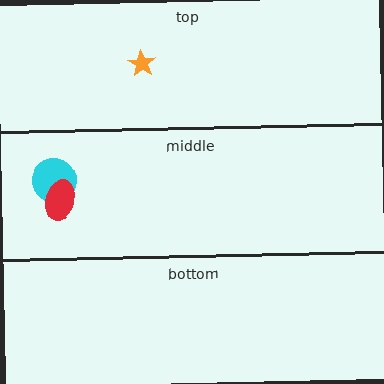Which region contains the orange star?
The top region.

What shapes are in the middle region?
The cyan circle, the red ellipse.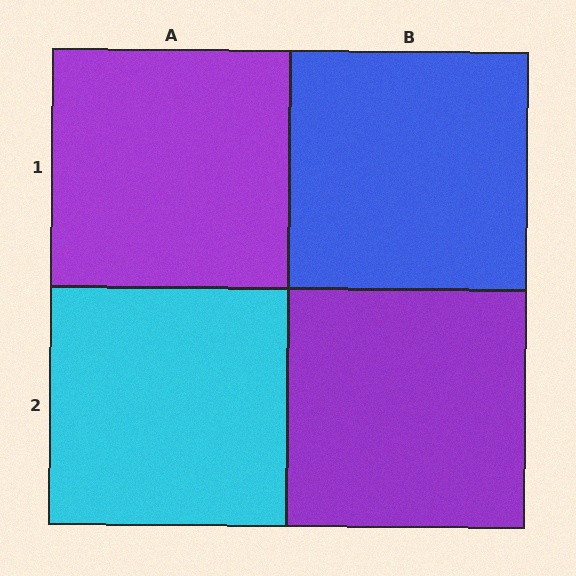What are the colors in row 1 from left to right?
Purple, blue.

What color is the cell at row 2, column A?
Cyan.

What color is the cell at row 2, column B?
Purple.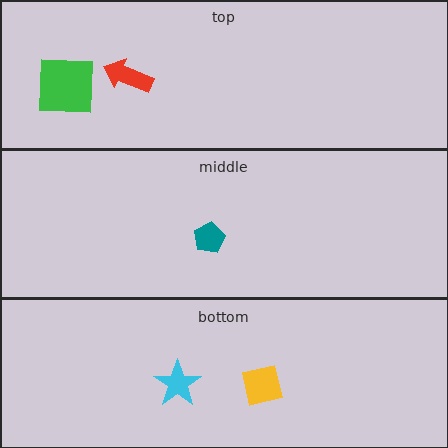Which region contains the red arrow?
The top region.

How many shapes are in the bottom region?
2.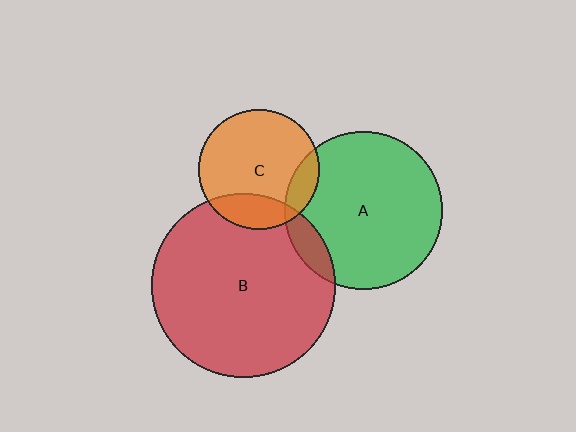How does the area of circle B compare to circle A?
Approximately 1.4 times.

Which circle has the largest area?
Circle B (red).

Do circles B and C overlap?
Yes.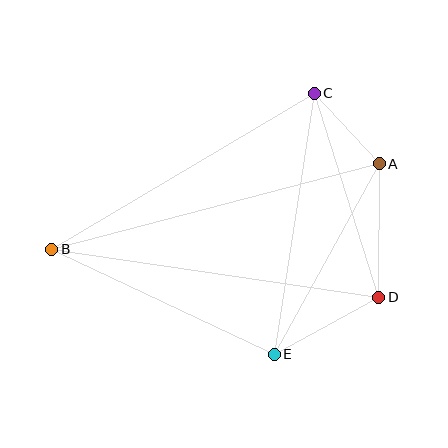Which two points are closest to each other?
Points A and C are closest to each other.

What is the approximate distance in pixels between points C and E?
The distance between C and E is approximately 264 pixels.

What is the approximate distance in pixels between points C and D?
The distance between C and D is approximately 214 pixels.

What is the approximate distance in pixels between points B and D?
The distance between B and D is approximately 331 pixels.